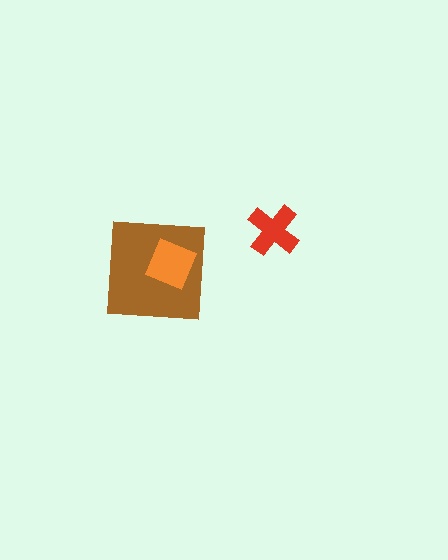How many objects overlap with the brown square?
1 object overlaps with the brown square.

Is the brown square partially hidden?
Yes, it is partially covered by another shape.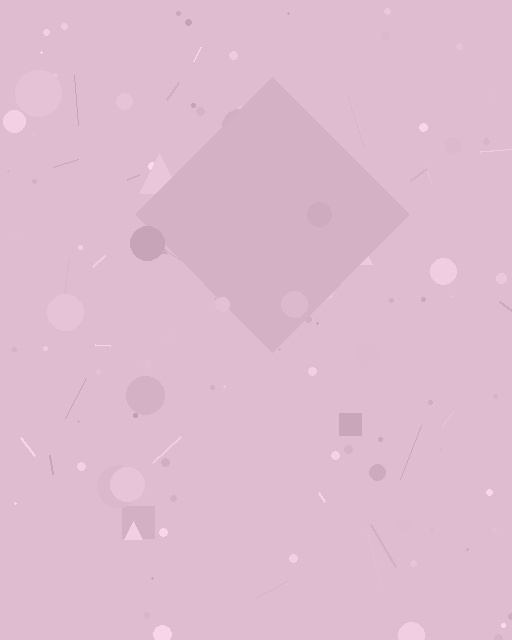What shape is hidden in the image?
A diamond is hidden in the image.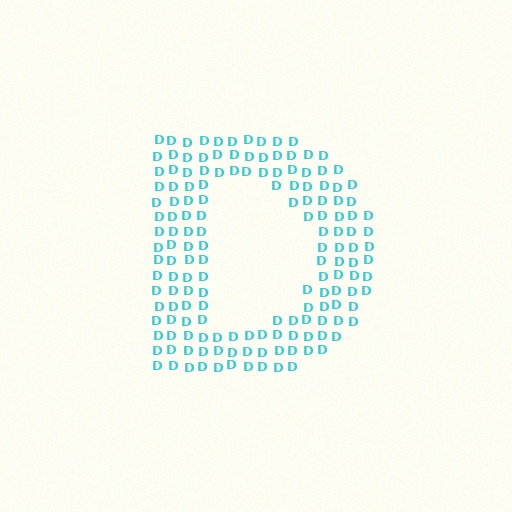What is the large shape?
The large shape is the letter D.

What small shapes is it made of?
It is made of small letter D's.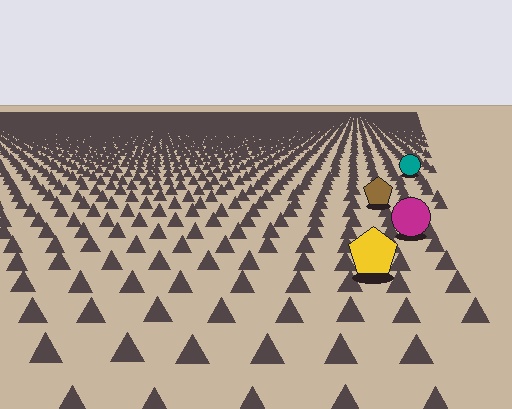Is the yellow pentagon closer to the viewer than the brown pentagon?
Yes. The yellow pentagon is closer — you can tell from the texture gradient: the ground texture is coarser near it.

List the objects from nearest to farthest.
From nearest to farthest: the yellow pentagon, the magenta circle, the brown pentagon, the teal circle.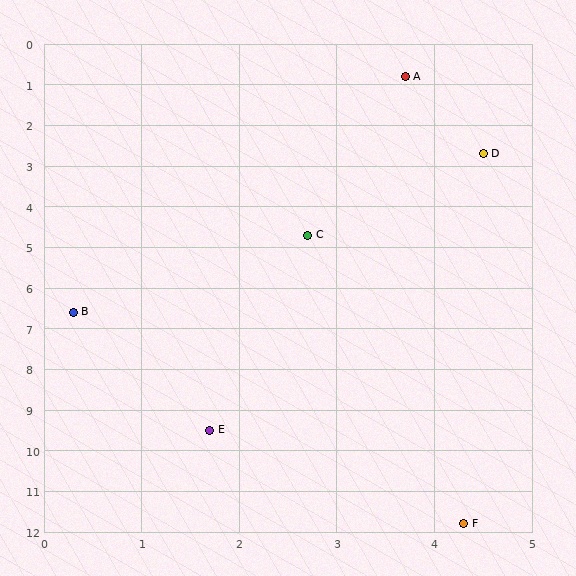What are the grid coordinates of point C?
Point C is at approximately (2.7, 4.7).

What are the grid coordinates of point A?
Point A is at approximately (3.7, 0.8).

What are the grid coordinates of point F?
Point F is at approximately (4.3, 11.8).